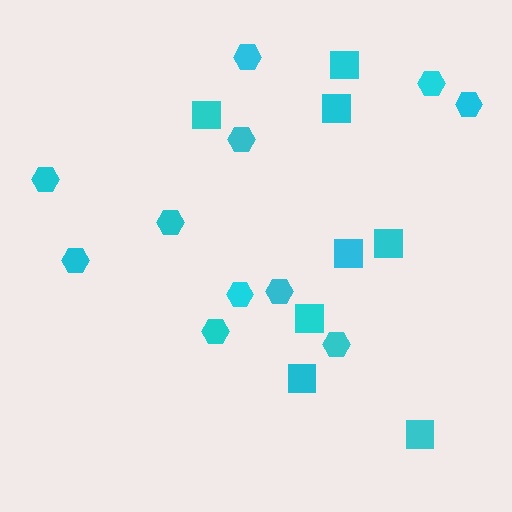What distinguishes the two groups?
There are 2 groups: one group of squares (8) and one group of hexagons (11).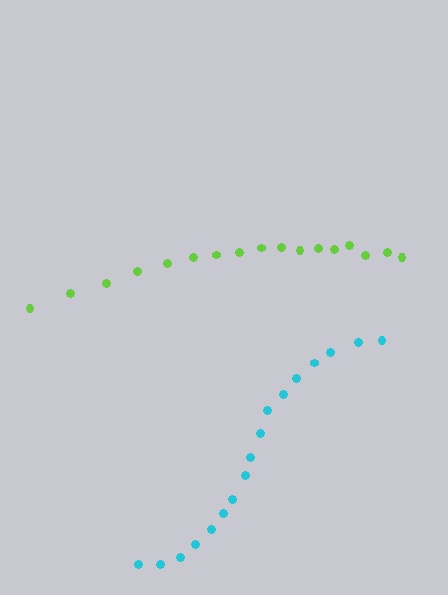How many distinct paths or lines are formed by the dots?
There are 2 distinct paths.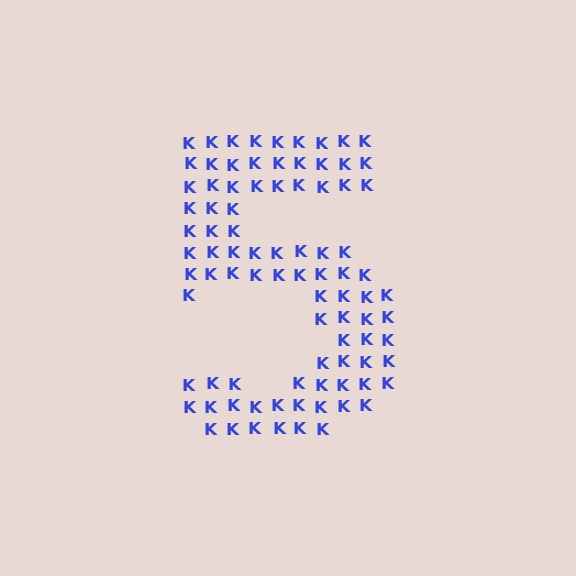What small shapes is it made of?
It is made of small letter K's.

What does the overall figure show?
The overall figure shows the digit 5.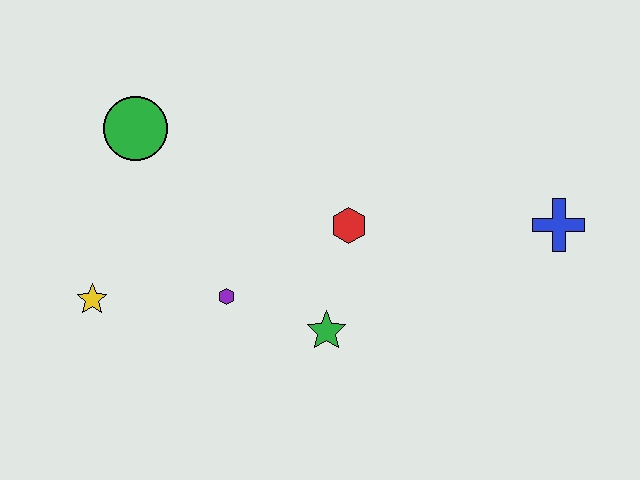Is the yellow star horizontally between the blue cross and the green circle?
No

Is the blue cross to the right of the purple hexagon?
Yes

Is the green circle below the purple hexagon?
No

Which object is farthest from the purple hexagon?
The blue cross is farthest from the purple hexagon.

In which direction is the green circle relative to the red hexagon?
The green circle is to the left of the red hexagon.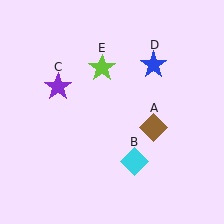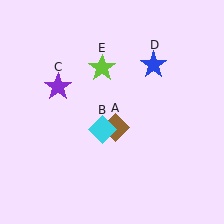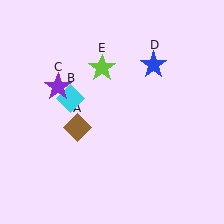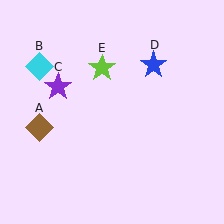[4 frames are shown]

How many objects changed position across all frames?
2 objects changed position: brown diamond (object A), cyan diamond (object B).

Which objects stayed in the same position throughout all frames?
Purple star (object C) and blue star (object D) and lime star (object E) remained stationary.